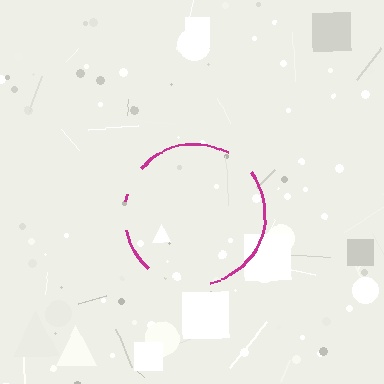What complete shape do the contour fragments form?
The contour fragments form a circle.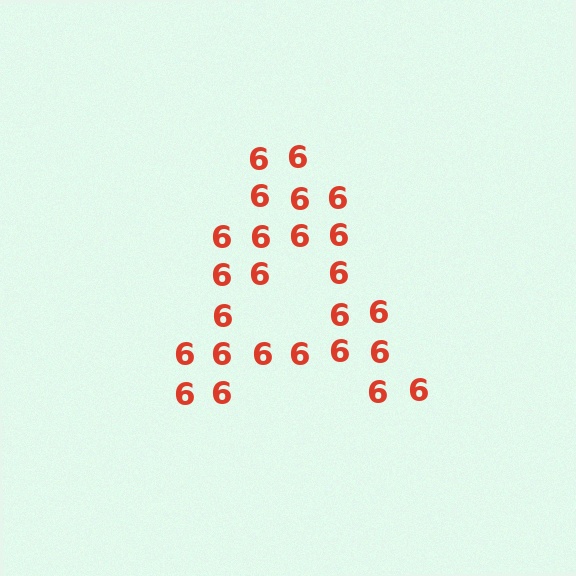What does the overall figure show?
The overall figure shows the letter A.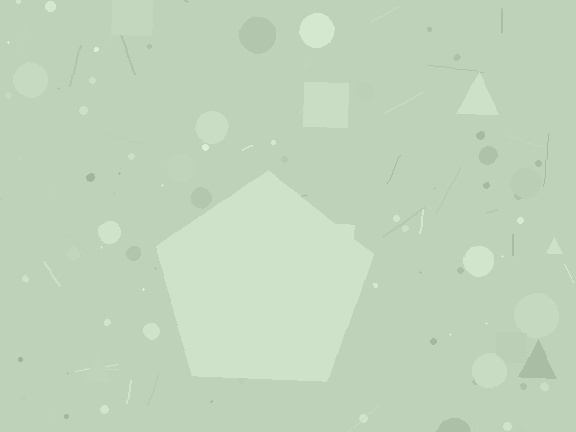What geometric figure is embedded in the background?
A pentagon is embedded in the background.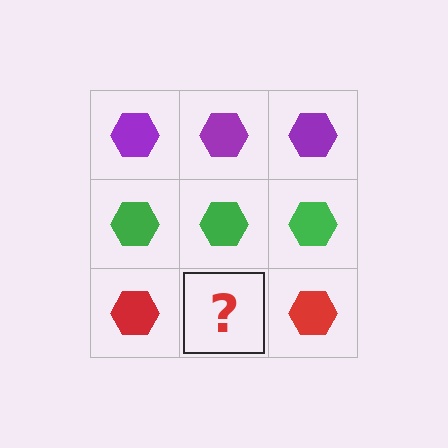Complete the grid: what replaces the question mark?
The question mark should be replaced with a red hexagon.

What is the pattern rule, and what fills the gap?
The rule is that each row has a consistent color. The gap should be filled with a red hexagon.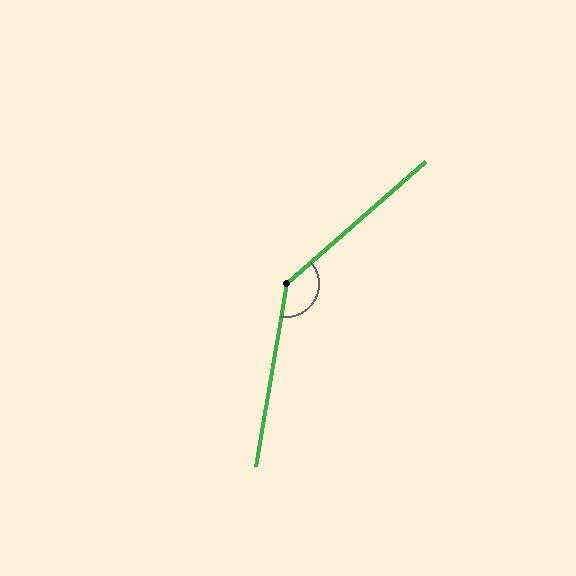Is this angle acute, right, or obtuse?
It is obtuse.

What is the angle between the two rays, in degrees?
Approximately 141 degrees.